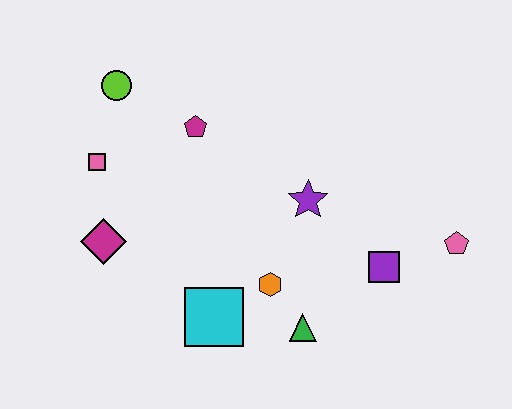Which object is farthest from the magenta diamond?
The pink pentagon is farthest from the magenta diamond.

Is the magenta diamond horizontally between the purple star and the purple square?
No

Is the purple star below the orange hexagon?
No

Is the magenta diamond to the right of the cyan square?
No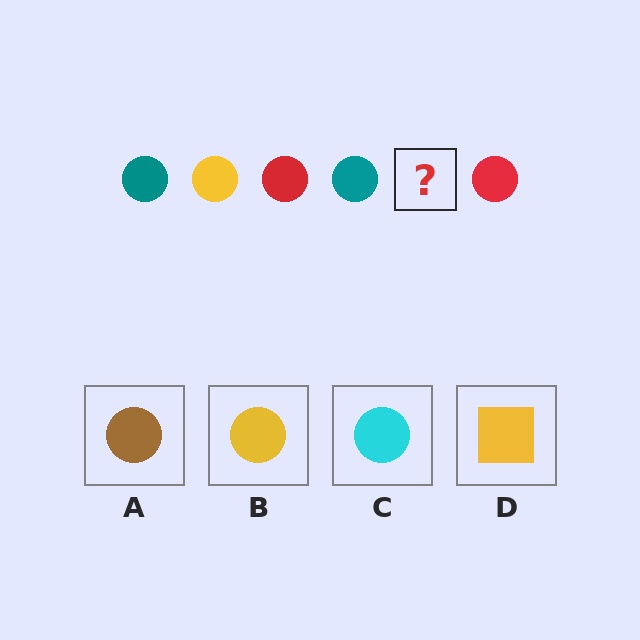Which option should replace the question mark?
Option B.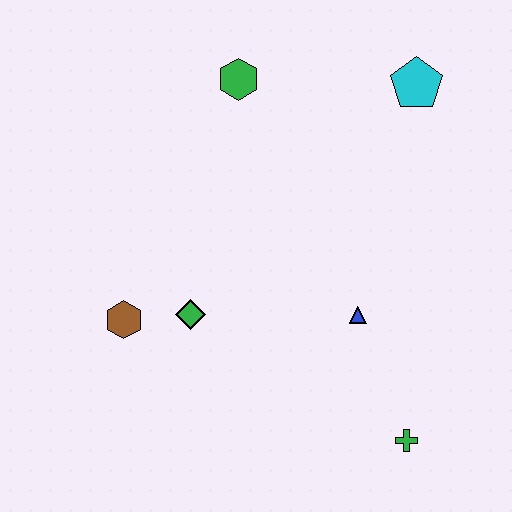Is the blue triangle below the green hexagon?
Yes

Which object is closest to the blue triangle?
The green cross is closest to the blue triangle.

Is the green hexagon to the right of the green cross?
No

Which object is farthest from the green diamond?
The cyan pentagon is farthest from the green diamond.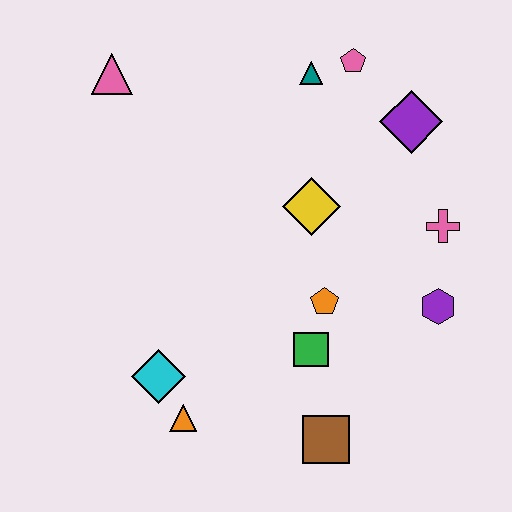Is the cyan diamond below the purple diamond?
Yes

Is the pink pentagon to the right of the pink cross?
No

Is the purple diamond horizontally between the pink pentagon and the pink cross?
Yes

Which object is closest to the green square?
The orange pentagon is closest to the green square.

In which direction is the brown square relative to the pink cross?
The brown square is below the pink cross.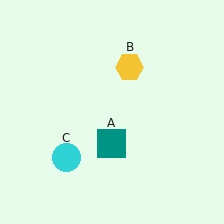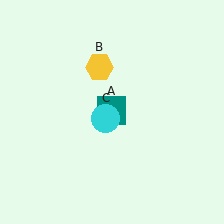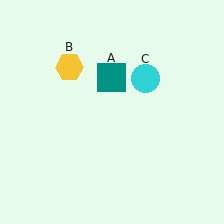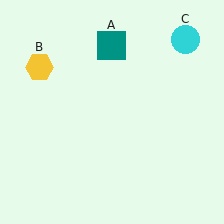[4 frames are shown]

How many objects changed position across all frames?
3 objects changed position: teal square (object A), yellow hexagon (object B), cyan circle (object C).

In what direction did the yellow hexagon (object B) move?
The yellow hexagon (object B) moved left.